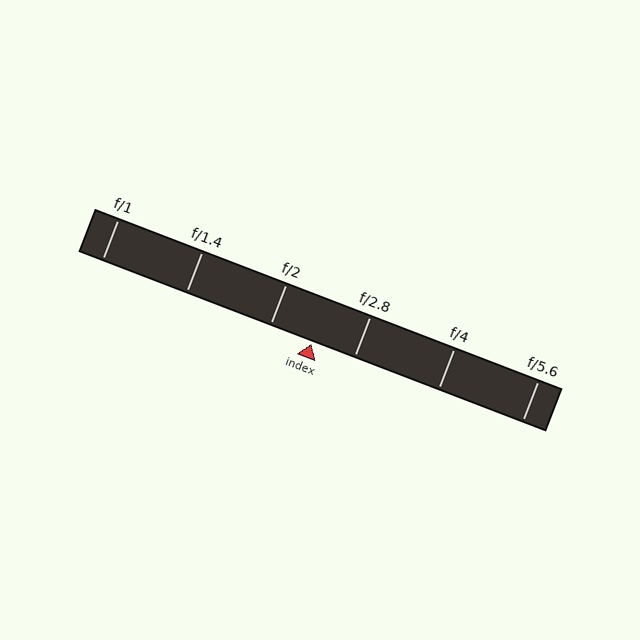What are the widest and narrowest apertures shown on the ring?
The widest aperture shown is f/1 and the narrowest is f/5.6.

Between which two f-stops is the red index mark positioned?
The index mark is between f/2 and f/2.8.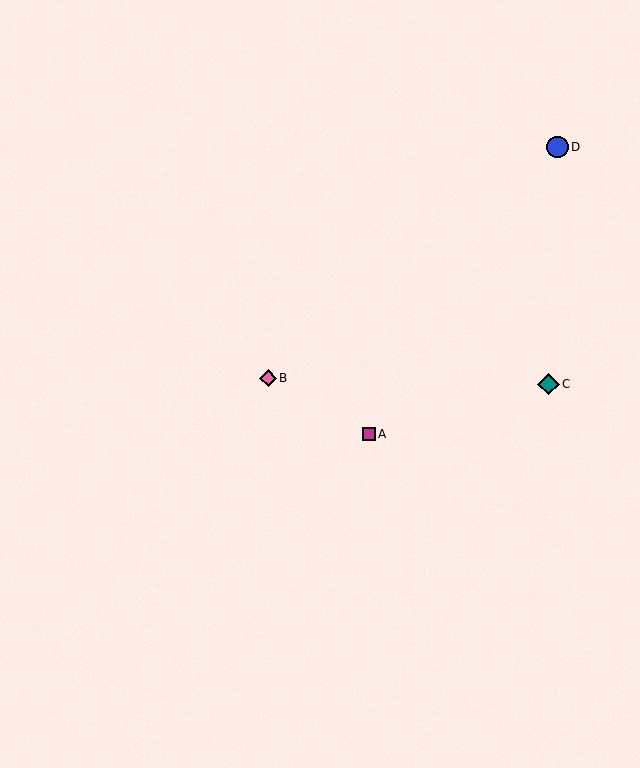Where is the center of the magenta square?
The center of the magenta square is at (369, 434).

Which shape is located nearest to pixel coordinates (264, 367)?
The pink diamond (labeled B) at (268, 378) is nearest to that location.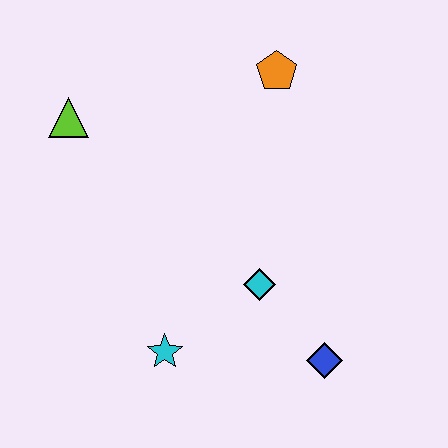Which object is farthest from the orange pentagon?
The cyan star is farthest from the orange pentagon.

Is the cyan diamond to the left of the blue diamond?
Yes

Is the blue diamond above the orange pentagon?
No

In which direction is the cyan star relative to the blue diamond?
The cyan star is to the left of the blue diamond.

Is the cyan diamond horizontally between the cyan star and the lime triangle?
No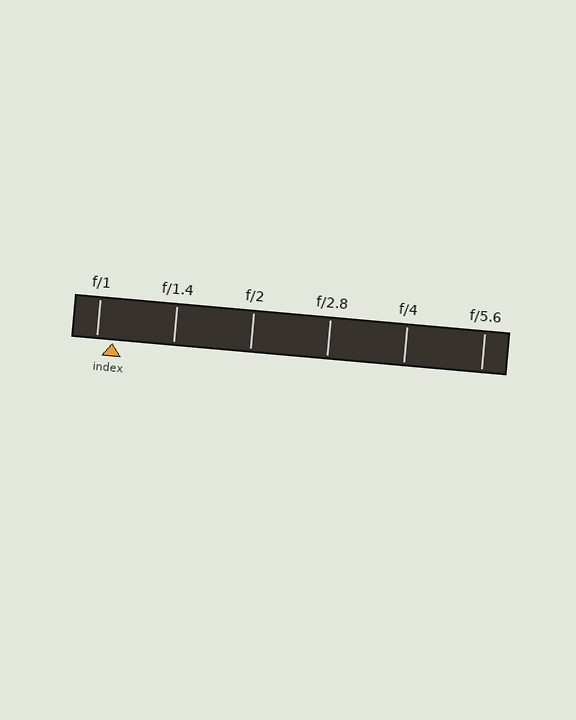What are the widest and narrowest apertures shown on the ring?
The widest aperture shown is f/1 and the narrowest is f/5.6.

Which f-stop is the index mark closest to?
The index mark is closest to f/1.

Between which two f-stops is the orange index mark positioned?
The index mark is between f/1 and f/1.4.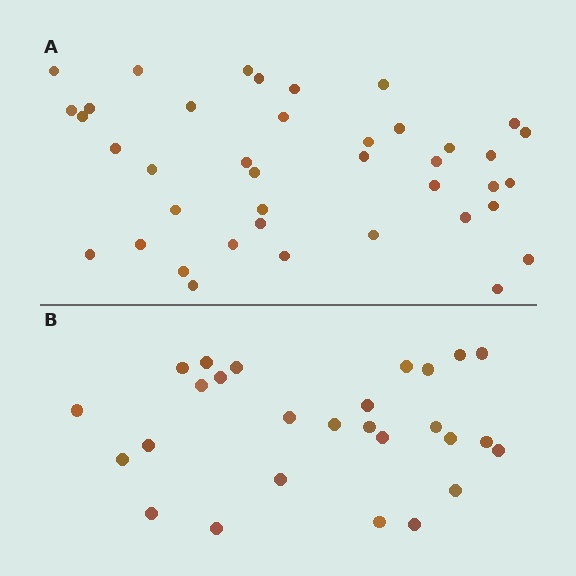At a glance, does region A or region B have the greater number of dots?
Region A (the top region) has more dots.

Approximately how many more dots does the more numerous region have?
Region A has approximately 15 more dots than region B.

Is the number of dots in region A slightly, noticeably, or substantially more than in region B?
Region A has substantially more. The ratio is roughly 1.5 to 1.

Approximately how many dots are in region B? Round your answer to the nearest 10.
About 30 dots. (The exact count is 27, which rounds to 30.)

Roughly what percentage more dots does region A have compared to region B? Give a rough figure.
About 50% more.